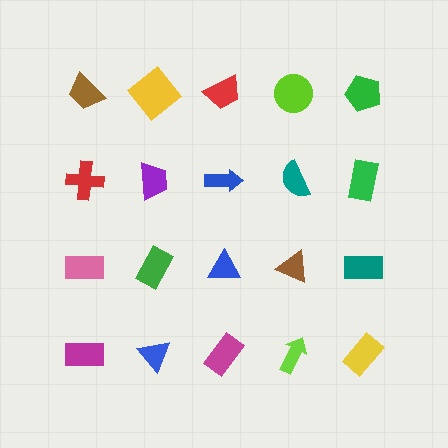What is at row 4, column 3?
A magenta rectangle.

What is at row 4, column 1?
A magenta rectangle.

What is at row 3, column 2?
A green rectangle.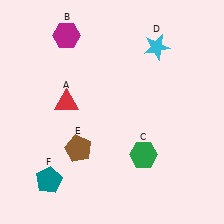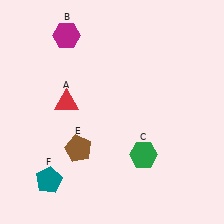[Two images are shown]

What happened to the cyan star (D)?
The cyan star (D) was removed in Image 2. It was in the top-right area of Image 1.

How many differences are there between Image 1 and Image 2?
There is 1 difference between the two images.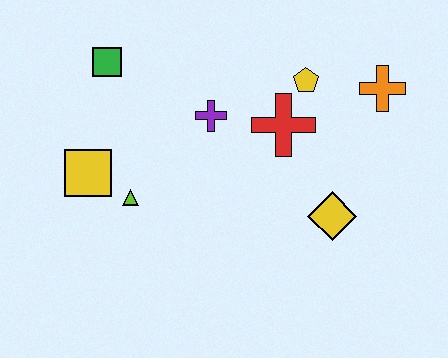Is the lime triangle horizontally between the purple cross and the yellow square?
Yes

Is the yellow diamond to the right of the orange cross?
No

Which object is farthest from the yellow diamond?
The green square is farthest from the yellow diamond.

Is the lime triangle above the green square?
No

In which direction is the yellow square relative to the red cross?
The yellow square is to the left of the red cross.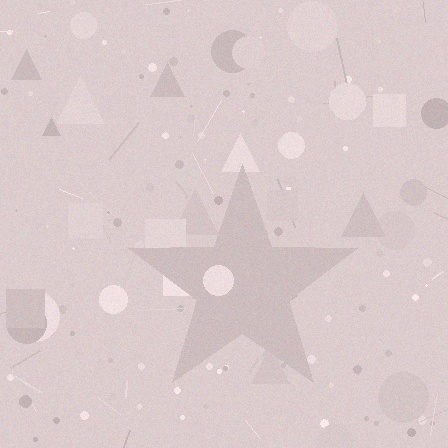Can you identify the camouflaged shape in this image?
The camouflaged shape is a star.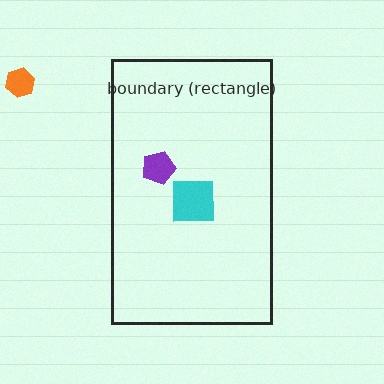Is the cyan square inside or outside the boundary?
Inside.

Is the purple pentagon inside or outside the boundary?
Inside.